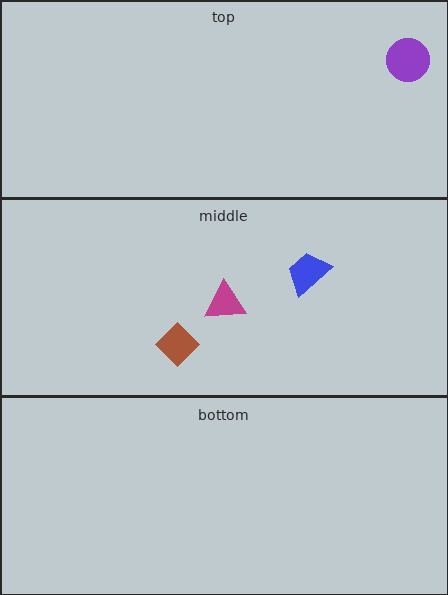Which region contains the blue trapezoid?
The middle region.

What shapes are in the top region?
The purple circle.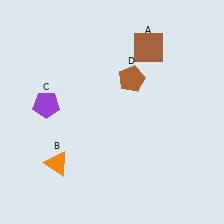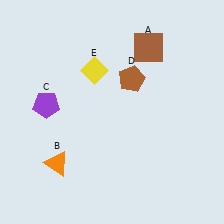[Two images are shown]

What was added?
A yellow diamond (E) was added in Image 2.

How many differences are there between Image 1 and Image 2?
There is 1 difference between the two images.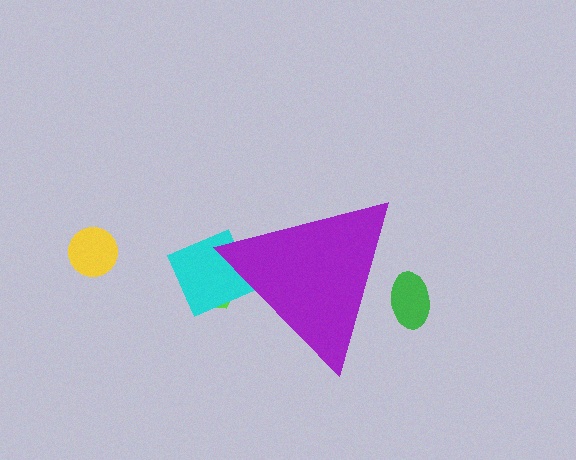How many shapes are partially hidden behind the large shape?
3 shapes are partially hidden.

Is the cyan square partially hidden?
Yes, the cyan square is partially hidden behind the purple triangle.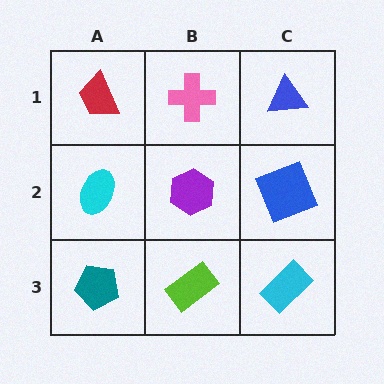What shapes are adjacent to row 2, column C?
A blue triangle (row 1, column C), a cyan rectangle (row 3, column C), a purple hexagon (row 2, column B).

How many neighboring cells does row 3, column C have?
2.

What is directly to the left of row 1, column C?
A pink cross.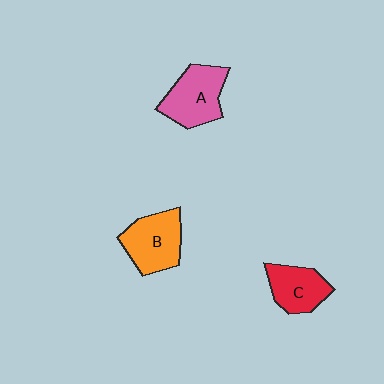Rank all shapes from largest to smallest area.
From largest to smallest: A (pink), B (orange), C (red).